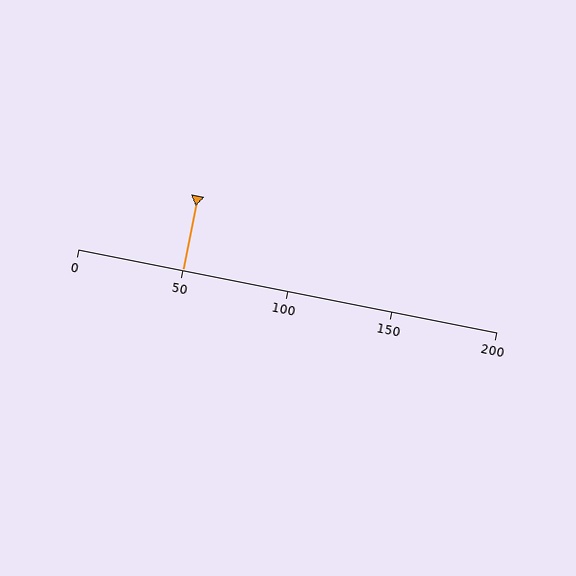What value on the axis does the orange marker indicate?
The marker indicates approximately 50.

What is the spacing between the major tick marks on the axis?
The major ticks are spaced 50 apart.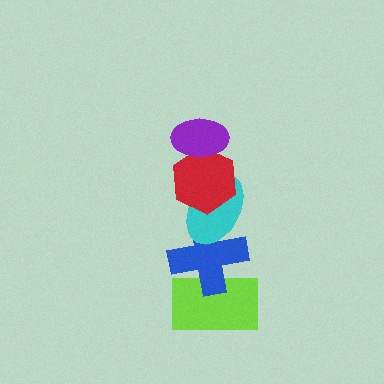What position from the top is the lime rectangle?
The lime rectangle is 5th from the top.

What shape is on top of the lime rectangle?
The blue cross is on top of the lime rectangle.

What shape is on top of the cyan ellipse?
The red hexagon is on top of the cyan ellipse.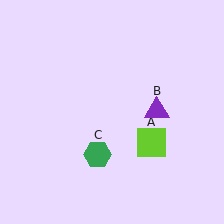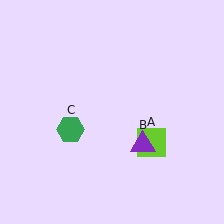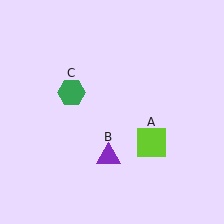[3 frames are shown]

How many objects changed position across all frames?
2 objects changed position: purple triangle (object B), green hexagon (object C).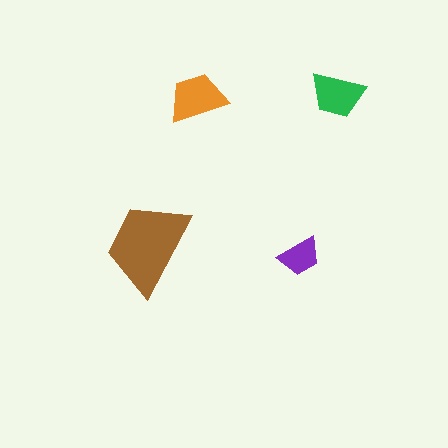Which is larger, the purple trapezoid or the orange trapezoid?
The orange one.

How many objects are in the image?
There are 4 objects in the image.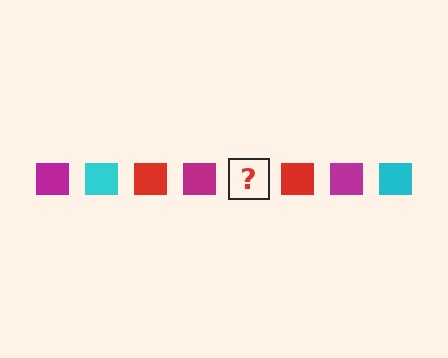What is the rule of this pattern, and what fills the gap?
The rule is that the pattern cycles through magenta, cyan, red squares. The gap should be filled with a cyan square.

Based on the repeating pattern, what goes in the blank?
The blank should be a cyan square.